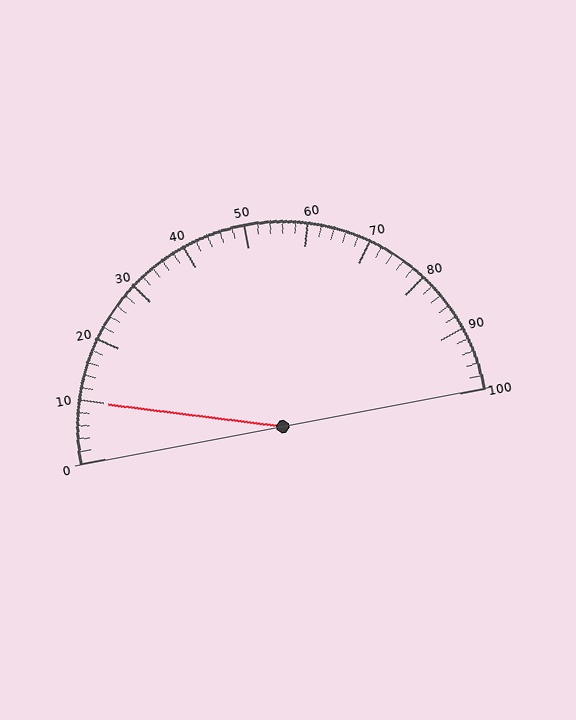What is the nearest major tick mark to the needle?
The nearest major tick mark is 10.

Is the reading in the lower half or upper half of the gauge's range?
The reading is in the lower half of the range (0 to 100).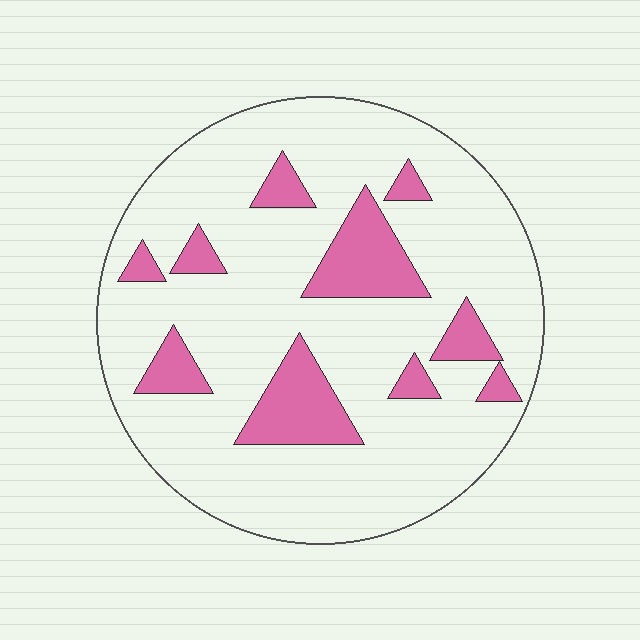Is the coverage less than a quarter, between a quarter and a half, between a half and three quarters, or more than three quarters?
Less than a quarter.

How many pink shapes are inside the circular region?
10.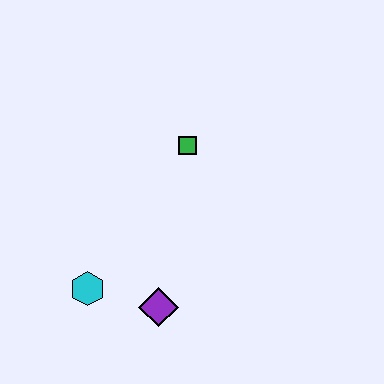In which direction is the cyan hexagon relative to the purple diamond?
The cyan hexagon is to the left of the purple diamond.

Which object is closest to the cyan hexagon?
The purple diamond is closest to the cyan hexagon.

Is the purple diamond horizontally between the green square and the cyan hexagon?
Yes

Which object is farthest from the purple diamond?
The green square is farthest from the purple diamond.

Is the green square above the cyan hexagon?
Yes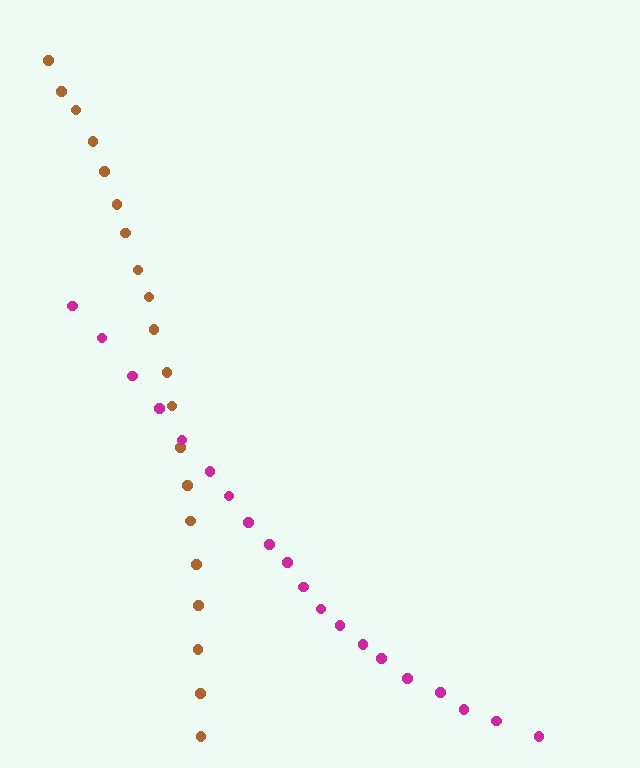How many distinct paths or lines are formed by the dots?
There are 2 distinct paths.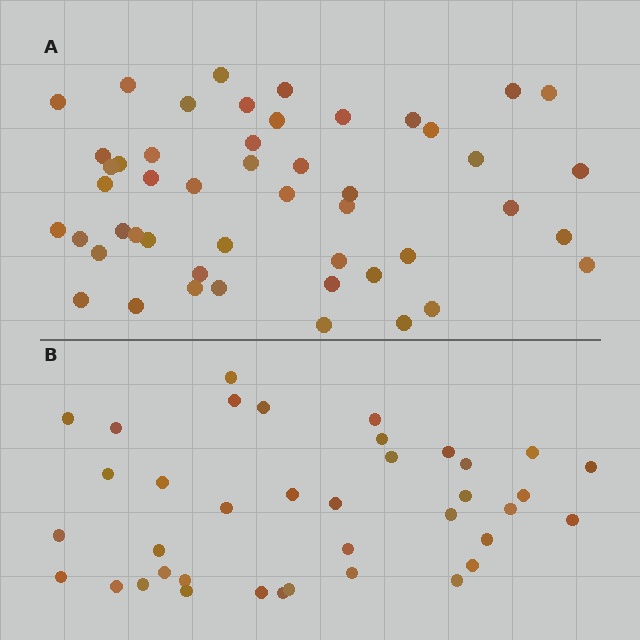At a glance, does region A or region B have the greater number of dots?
Region A (the top region) has more dots.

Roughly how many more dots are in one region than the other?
Region A has roughly 12 or so more dots than region B.